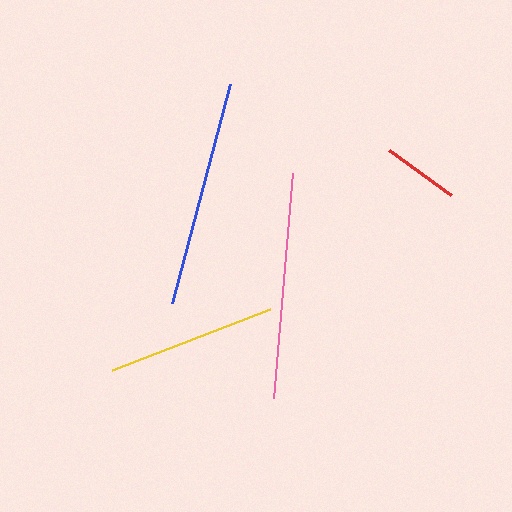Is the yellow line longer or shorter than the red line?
The yellow line is longer than the red line.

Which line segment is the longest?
The blue line is the longest at approximately 227 pixels.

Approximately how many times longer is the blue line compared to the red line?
The blue line is approximately 3.0 times the length of the red line.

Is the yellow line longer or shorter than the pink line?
The pink line is longer than the yellow line.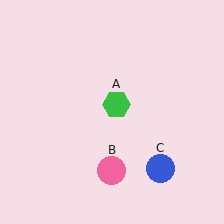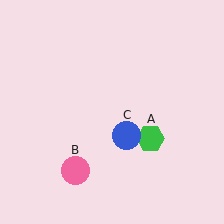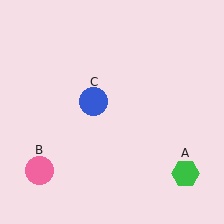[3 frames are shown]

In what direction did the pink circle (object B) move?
The pink circle (object B) moved left.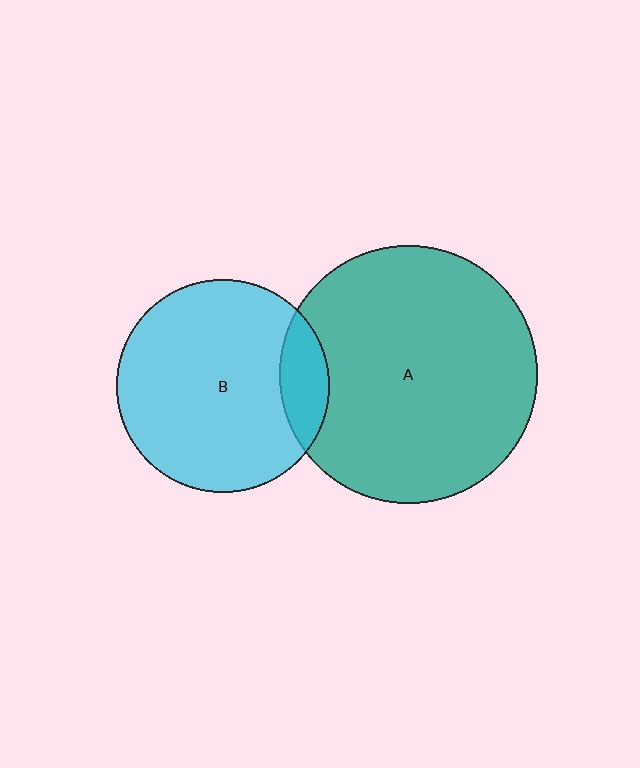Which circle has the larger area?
Circle A (teal).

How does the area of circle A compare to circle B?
Approximately 1.5 times.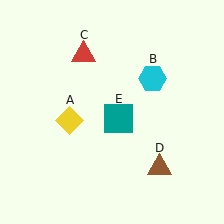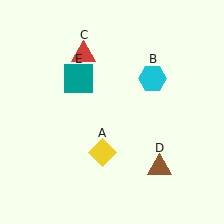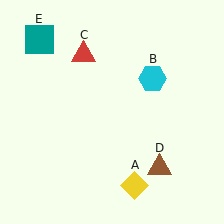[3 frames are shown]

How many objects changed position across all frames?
2 objects changed position: yellow diamond (object A), teal square (object E).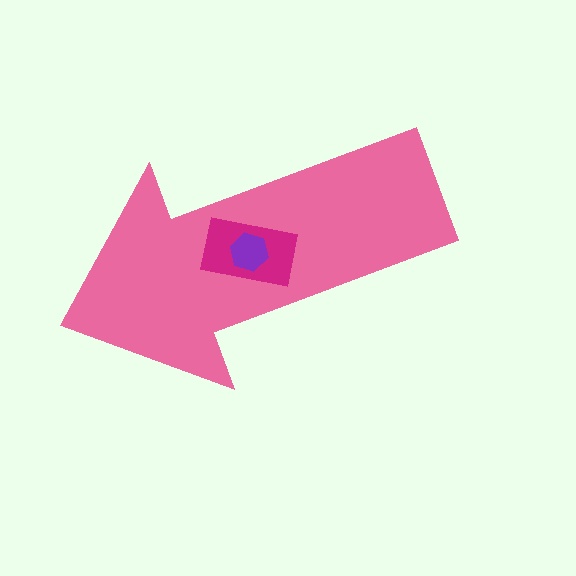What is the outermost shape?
The pink arrow.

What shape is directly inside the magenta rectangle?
The purple hexagon.